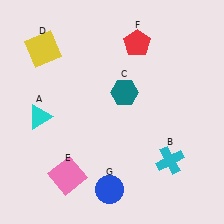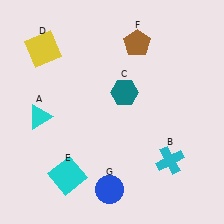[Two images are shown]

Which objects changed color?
E changed from pink to cyan. F changed from red to brown.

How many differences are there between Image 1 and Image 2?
There are 2 differences between the two images.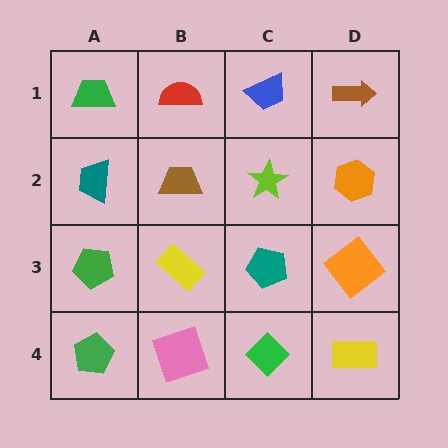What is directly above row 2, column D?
A brown arrow.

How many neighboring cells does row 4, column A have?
2.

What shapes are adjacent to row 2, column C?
A blue trapezoid (row 1, column C), a teal pentagon (row 3, column C), a brown trapezoid (row 2, column B), an orange hexagon (row 2, column D).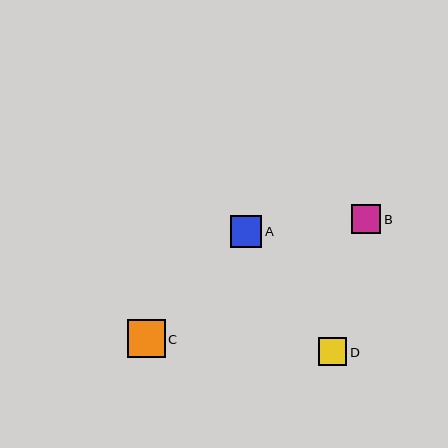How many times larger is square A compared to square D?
Square A is approximately 1.1 times the size of square D.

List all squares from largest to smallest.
From largest to smallest: C, A, B, D.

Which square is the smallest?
Square D is the smallest with a size of approximately 28 pixels.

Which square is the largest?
Square C is the largest with a size of approximately 38 pixels.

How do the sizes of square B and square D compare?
Square B and square D are approximately the same size.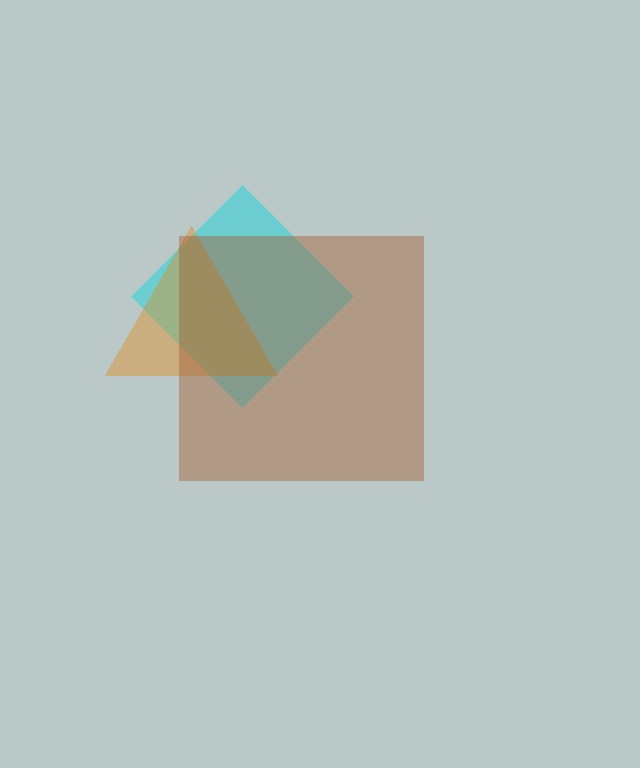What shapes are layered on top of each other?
The layered shapes are: a cyan diamond, an orange triangle, a brown square.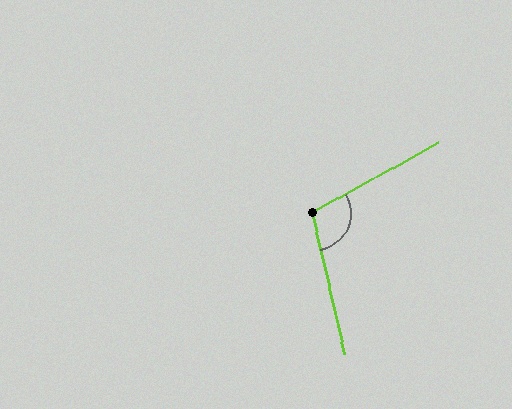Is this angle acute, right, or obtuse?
It is obtuse.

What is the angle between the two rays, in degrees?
Approximately 106 degrees.